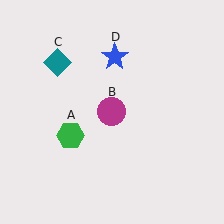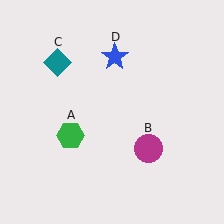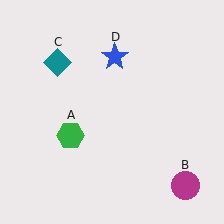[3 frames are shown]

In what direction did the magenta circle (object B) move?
The magenta circle (object B) moved down and to the right.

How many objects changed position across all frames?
1 object changed position: magenta circle (object B).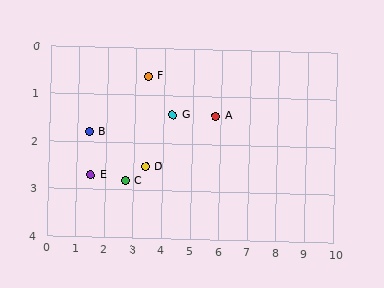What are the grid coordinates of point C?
Point C is at approximately (2.7, 2.8).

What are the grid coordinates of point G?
Point G is at approximately (4.3, 1.4).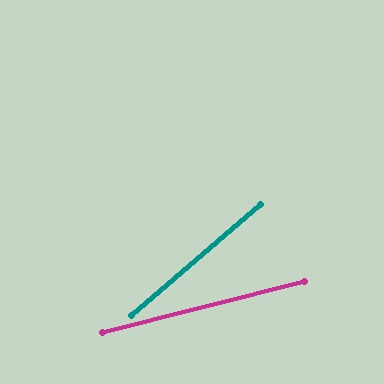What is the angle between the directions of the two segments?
Approximately 27 degrees.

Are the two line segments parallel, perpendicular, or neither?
Neither parallel nor perpendicular — they differ by about 27°.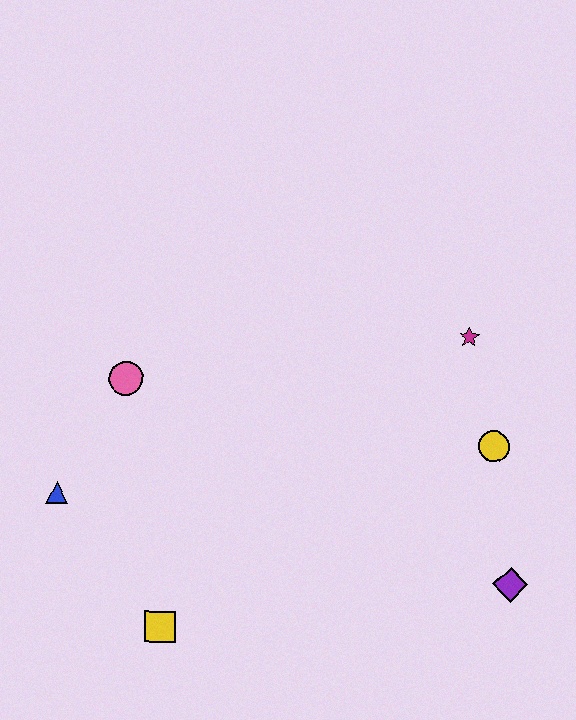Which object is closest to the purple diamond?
The yellow circle is closest to the purple diamond.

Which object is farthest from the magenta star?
The blue triangle is farthest from the magenta star.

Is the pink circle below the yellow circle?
No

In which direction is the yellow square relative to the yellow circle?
The yellow square is to the left of the yellow circle.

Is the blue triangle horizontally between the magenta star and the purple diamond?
No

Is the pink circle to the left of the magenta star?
Yes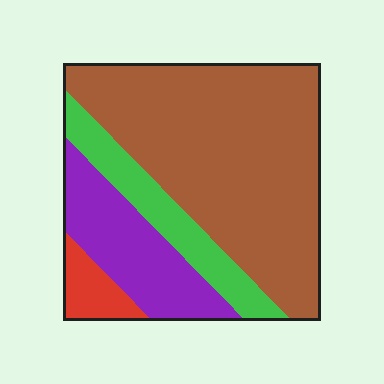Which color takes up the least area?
Red, at roughly 5%.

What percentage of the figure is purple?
Purple covers about 20% of the figure.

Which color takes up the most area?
Brown, at roughly 60%.